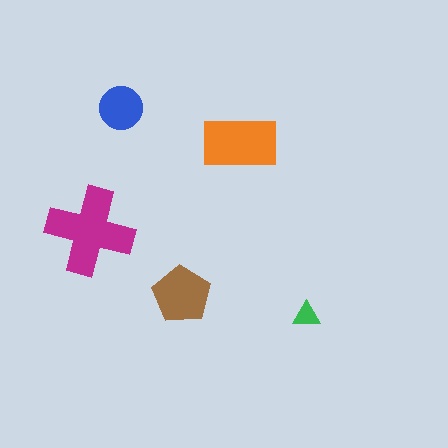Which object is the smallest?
The green triangle.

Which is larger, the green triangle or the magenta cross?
The magenta cross.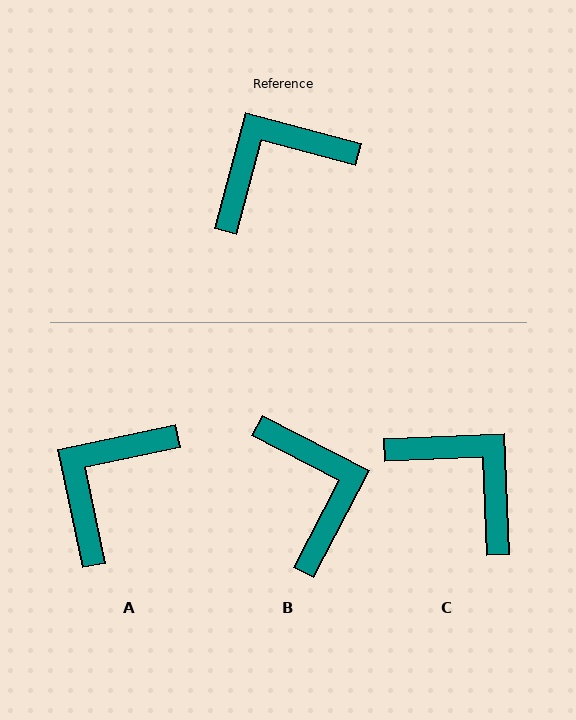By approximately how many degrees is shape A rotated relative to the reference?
Approximately 27 degrees counter-clockwise.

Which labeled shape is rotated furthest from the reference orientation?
B, about 102 degrees away.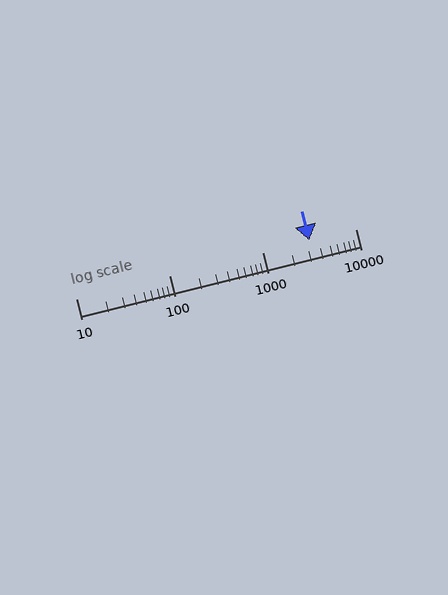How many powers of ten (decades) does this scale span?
The scale spans 3 decades, from 10 to 10000.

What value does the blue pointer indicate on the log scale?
The pointer indicates approximately 3200.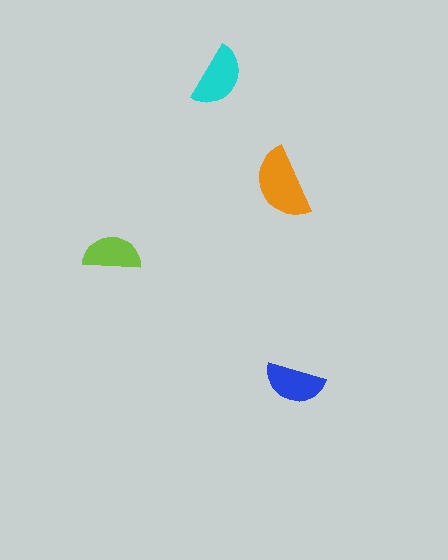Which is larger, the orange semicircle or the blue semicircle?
The orange one.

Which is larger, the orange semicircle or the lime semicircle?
The orange one.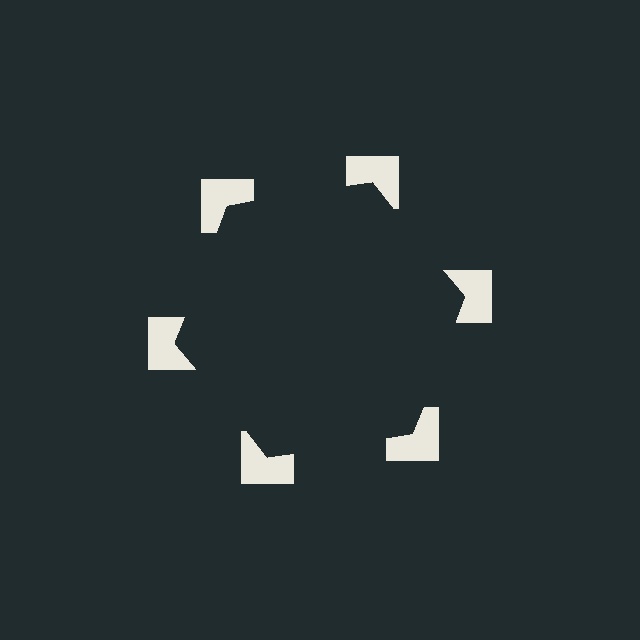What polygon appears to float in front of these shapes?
An illusory hexagon — its edges are inferred from the aligned wedge cuts in the notched squares, not physically drawn.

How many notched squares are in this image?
There are 6 — one at each vertex of the illusory hexagon.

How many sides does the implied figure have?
6 sides.